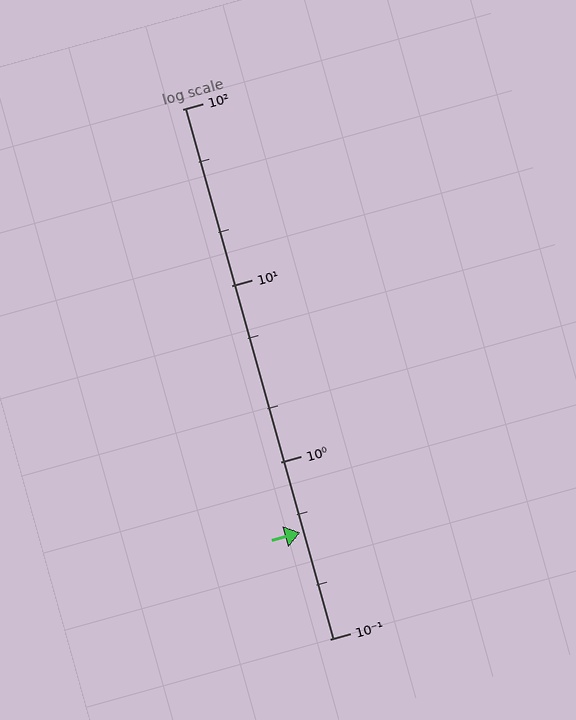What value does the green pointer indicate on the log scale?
The pointer indicates approximately 0.4.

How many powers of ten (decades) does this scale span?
The scale spans 3 decades, from 0.1 to 100.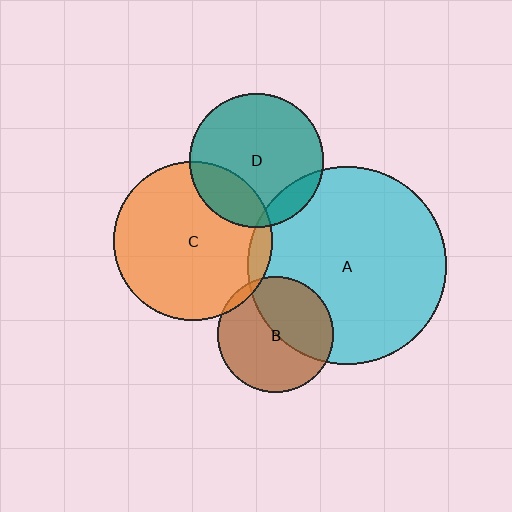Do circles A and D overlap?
Yes.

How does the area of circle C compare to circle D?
Approximately 1.4 times.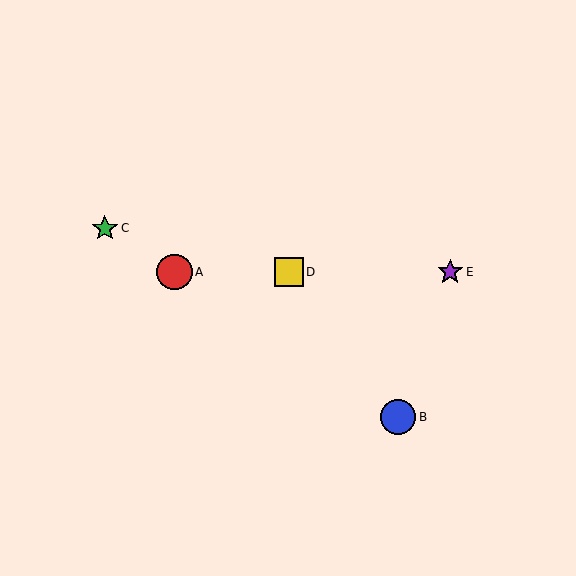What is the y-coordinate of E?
Object E is at y≈272.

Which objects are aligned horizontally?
Objects A, D, E are aligned horizontally.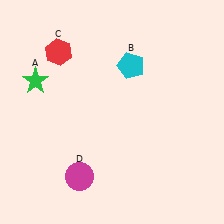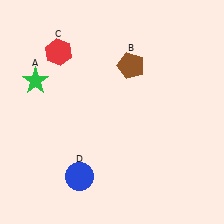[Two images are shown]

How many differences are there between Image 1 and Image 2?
There are 2 differences between the two images.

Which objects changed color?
B changed from cyan to brown. D changed from magenta to blue.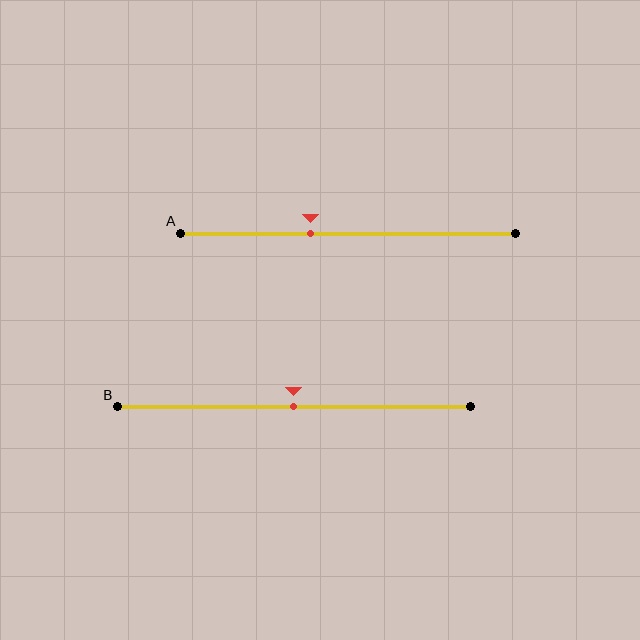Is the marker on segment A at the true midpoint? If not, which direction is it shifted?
No, the marker on segment A is shifted to the left by about 11% of the segment length.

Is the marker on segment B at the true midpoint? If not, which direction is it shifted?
Yes, the marker on segment B is at the true midpoint.